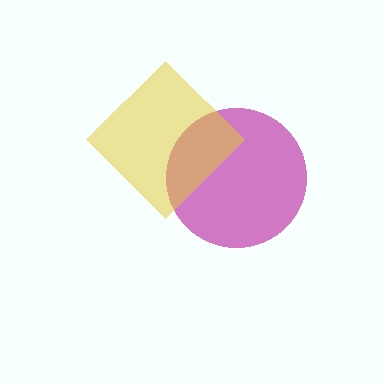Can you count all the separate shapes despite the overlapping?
Yes, there are 2 separate shapes.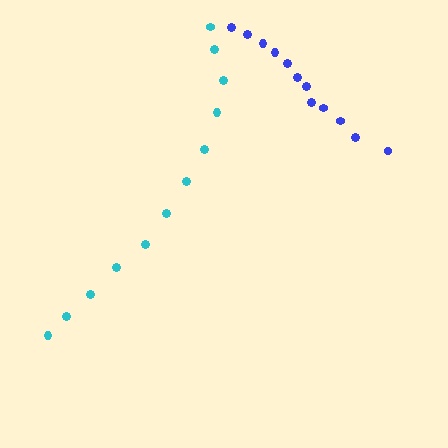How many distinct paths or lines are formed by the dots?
There are 2 distinct paths.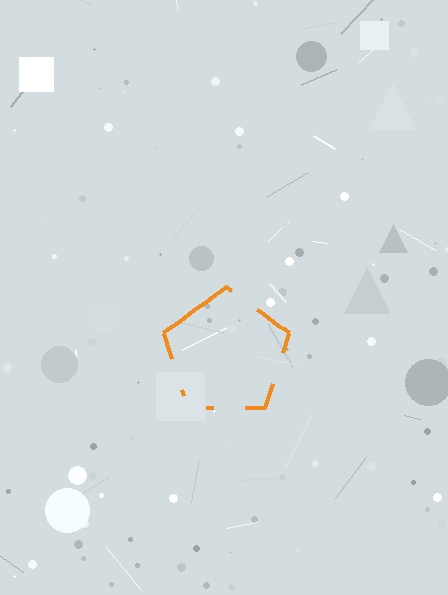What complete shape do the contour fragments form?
The contour fragments form a pentagon.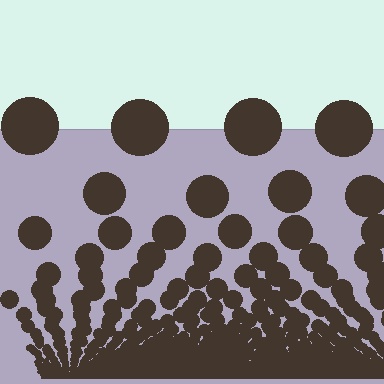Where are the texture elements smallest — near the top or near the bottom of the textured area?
Near the bottom.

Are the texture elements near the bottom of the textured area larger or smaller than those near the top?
Smaller. The gradient is inverted — elements near the bottom are smaller and denser.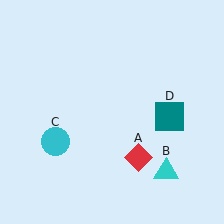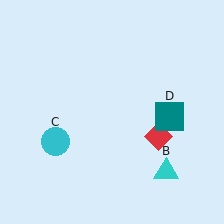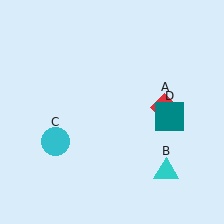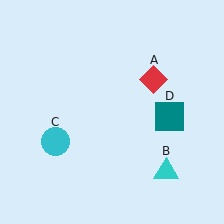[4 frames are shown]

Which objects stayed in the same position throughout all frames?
Cyan triangle (object B) and cyan circle (object C) and teal square (object D) remained stationary.